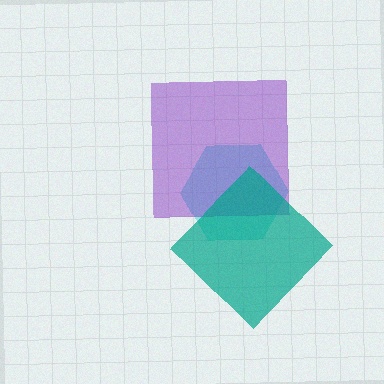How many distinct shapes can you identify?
There are 3 distinct shapes: a cyan hexagon, a purple square, a teal diamond.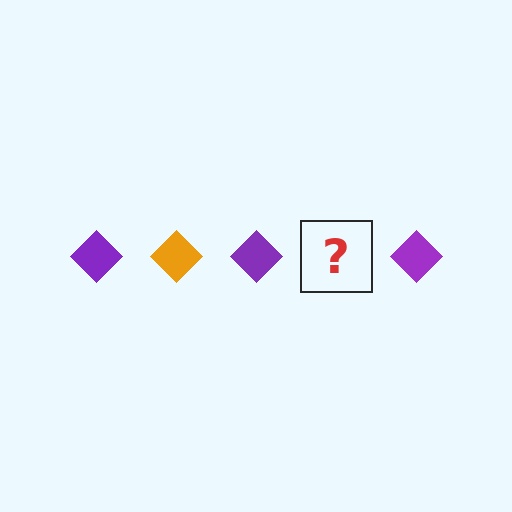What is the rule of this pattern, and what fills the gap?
The rule is that the pattern cycles through purple, orange diamonds. The gap should be filled with an orange diamond.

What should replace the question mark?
The question mark should be replaced with an orange diamond.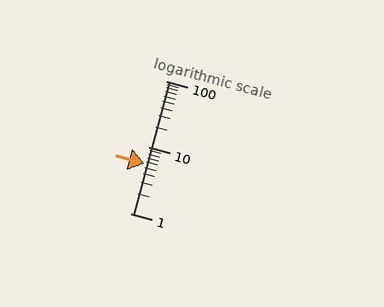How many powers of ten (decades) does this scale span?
The scale spans 2 decades, from 1 to 100.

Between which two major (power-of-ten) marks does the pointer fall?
The pointer is between 1 and 10.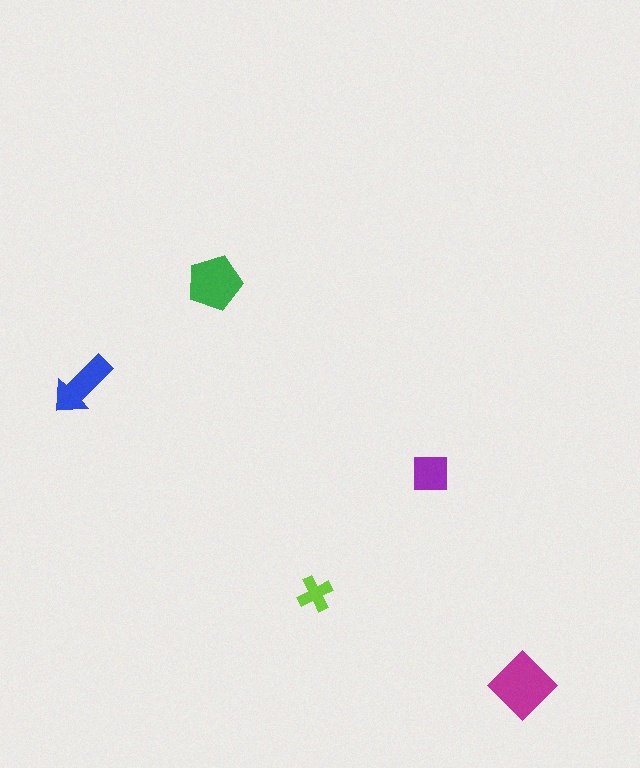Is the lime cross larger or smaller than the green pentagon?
Smaller.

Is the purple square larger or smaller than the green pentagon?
Smaller.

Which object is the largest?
The magenta diamond.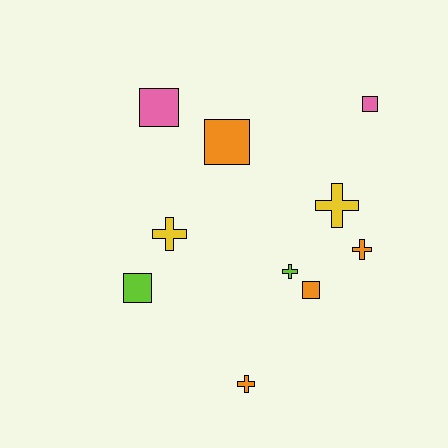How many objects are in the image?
There are 10 objects.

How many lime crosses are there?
There is 1 lime cross.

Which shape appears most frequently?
Cross, with 5 objects.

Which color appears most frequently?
Orange, with 4 objects.